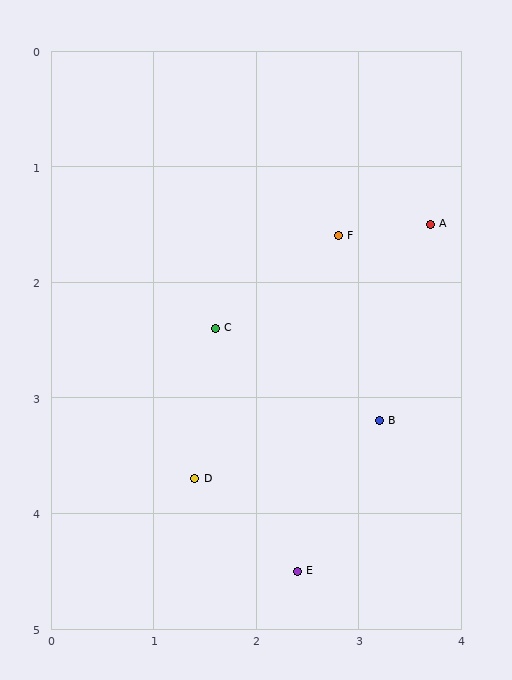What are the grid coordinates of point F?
Point F is at approximately (2.8, 1.6).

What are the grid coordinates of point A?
Point A is at approximately (3.7, 1.5).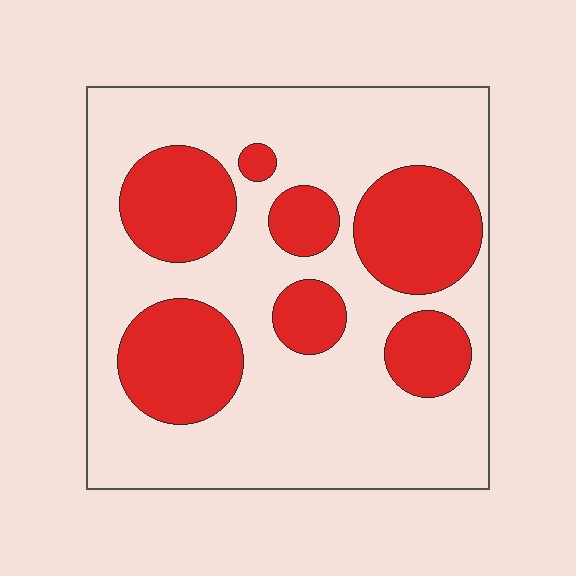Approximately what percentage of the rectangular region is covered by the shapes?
Approximately 30%.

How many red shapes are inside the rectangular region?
7.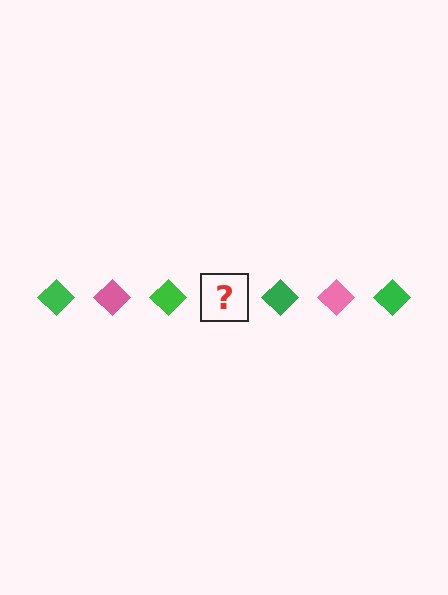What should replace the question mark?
The question mark should be replaced with a pink diamond.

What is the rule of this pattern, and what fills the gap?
The rule is that the pattern cycles through green, pink diamonds. The gap should be filled with a pink diamond.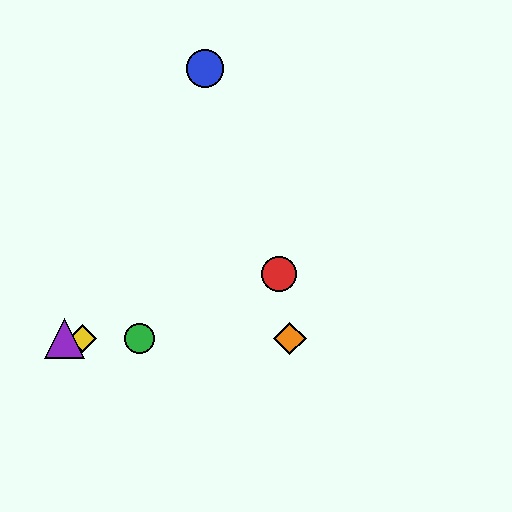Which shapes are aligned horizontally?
The green circle, the yellow diamond, the purple triangle, the orange diamond are aligned horizontally.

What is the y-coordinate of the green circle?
The green circle is at y≈339.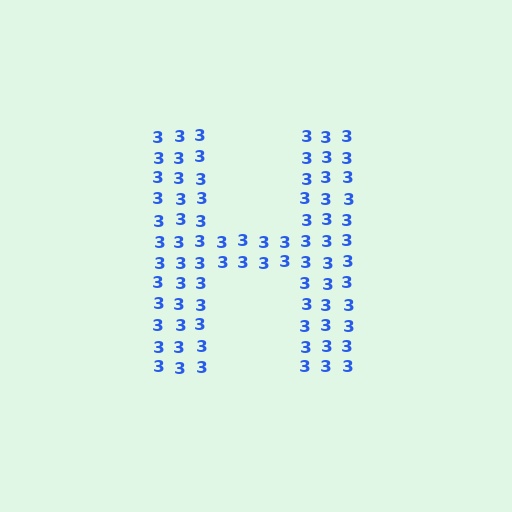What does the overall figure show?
The overall figure shows the letter H.